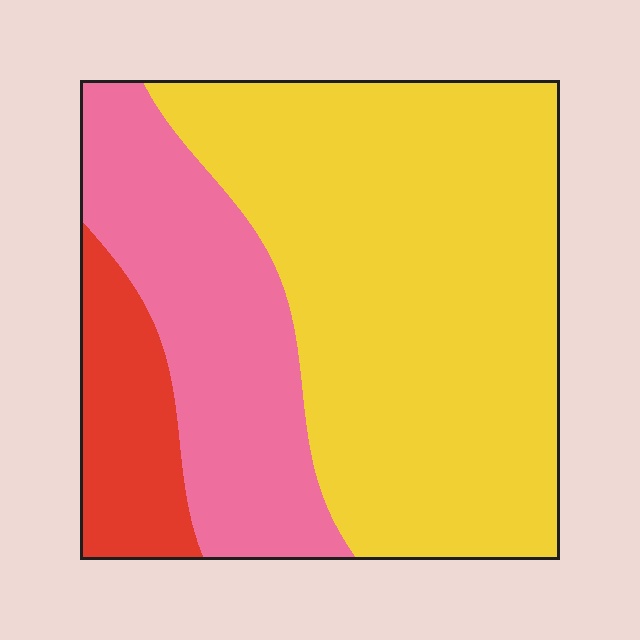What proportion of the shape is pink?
Pink covers 28% of the shape.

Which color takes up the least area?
Red, at roughly 10%.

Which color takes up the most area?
Yellow, at roughly 60%.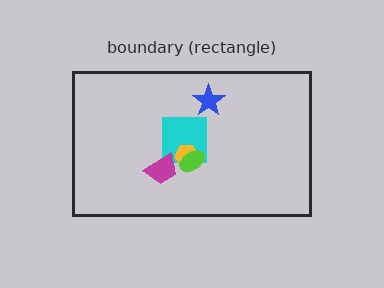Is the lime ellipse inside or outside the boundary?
Inside.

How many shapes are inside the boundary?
5 inside, 0 outside.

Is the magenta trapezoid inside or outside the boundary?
Inside.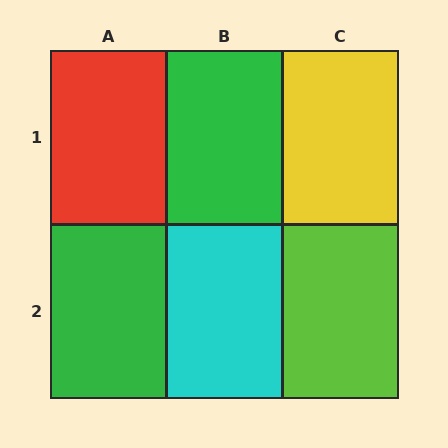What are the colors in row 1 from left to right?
Red, green, yellow.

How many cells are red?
1 cell is red.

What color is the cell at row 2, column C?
Lime.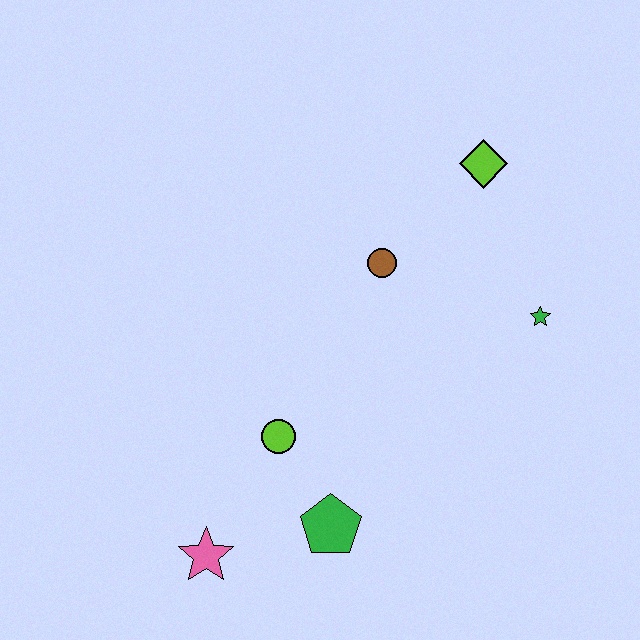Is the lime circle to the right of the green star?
No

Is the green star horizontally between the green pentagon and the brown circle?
No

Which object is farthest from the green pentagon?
The lime diamond is farthest from the green pentagon.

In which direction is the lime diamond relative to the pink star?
The lime diamond is above the pink star.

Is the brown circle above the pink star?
Yes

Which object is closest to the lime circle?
The green pentagon is closest to the lime circle.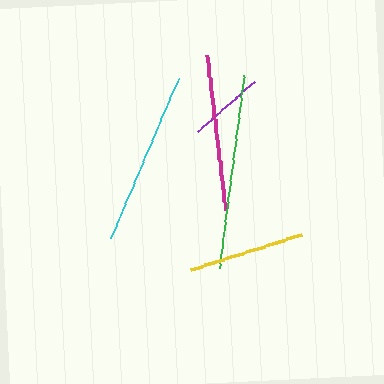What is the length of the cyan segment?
The cyan segment is approximately 173 pixels long.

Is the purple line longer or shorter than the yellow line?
The yellow line is longer than the purple line.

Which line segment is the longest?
The green line is the longest at approximately 195 pixels.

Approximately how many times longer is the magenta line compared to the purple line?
The magenta line is approximately 2.1 times the length of the purple line.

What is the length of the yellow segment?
The yellow segment is approximately 116 pixels long.